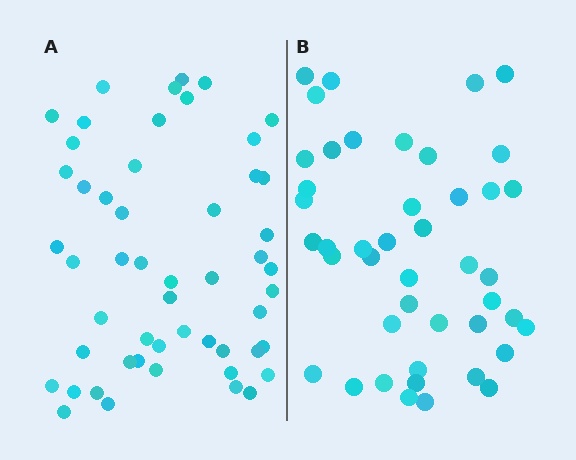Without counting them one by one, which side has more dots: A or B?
Region A (the left region) has more dots.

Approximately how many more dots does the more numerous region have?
Region A has roughly 8 or so more dots than region B.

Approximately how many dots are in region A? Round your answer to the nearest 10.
About 50 dots. (The exact count is 52, which rounds to 50.)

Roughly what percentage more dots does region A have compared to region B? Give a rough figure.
About 20% more.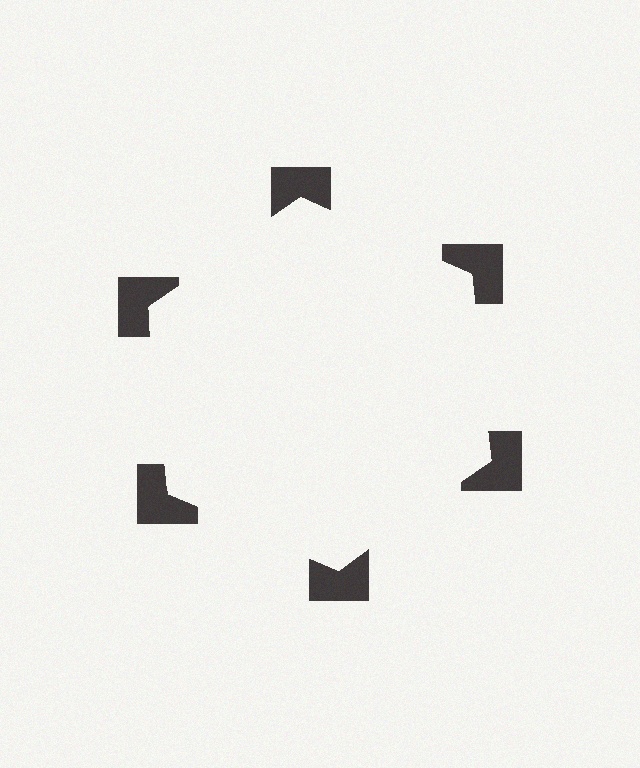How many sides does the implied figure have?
6 sides.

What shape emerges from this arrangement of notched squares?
An illusory hexagon — its edges are inferred from the aligned wedge cuts in the notched squares, not physically drawn.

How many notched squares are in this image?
There are 6 — one at each vertex of the illusory hexagon.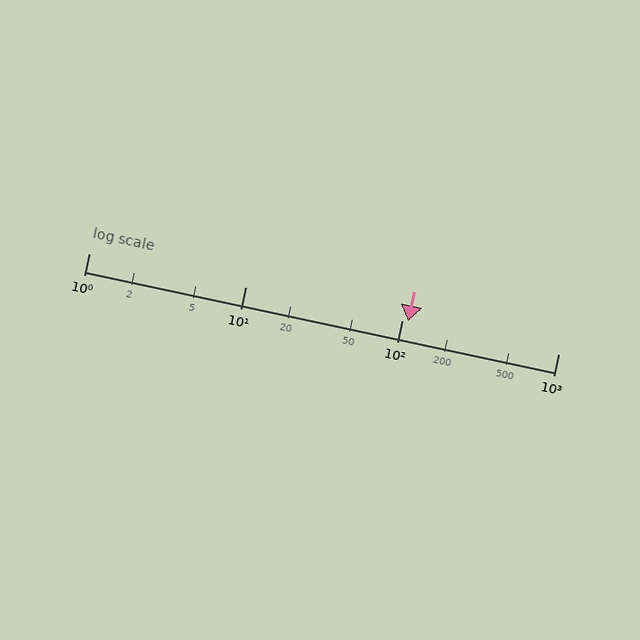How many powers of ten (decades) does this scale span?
The scale spans 3 decades, from 1 to 1000.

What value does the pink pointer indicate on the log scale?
The pointer indicates approximately 110.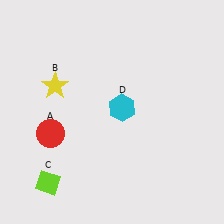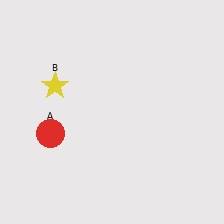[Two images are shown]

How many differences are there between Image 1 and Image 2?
There are 2 differences between the two images.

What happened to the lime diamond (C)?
The lime diamond (C) was removed in Image 2. It was in the bottom-left area of Image 1.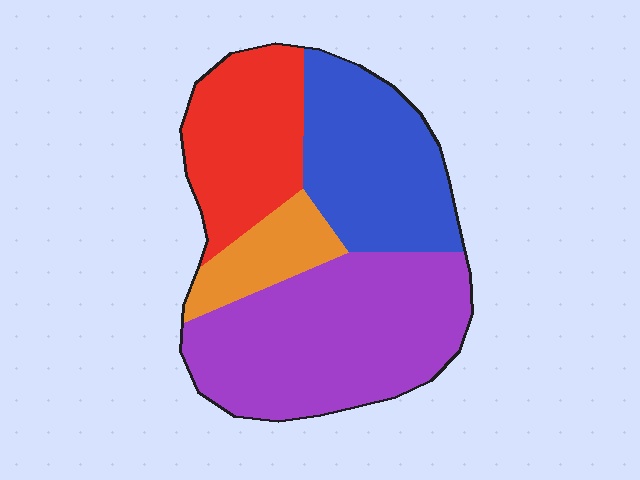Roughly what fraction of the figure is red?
Red covers roughly 20% of the figure.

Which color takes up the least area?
Orange, at roughly 10%.